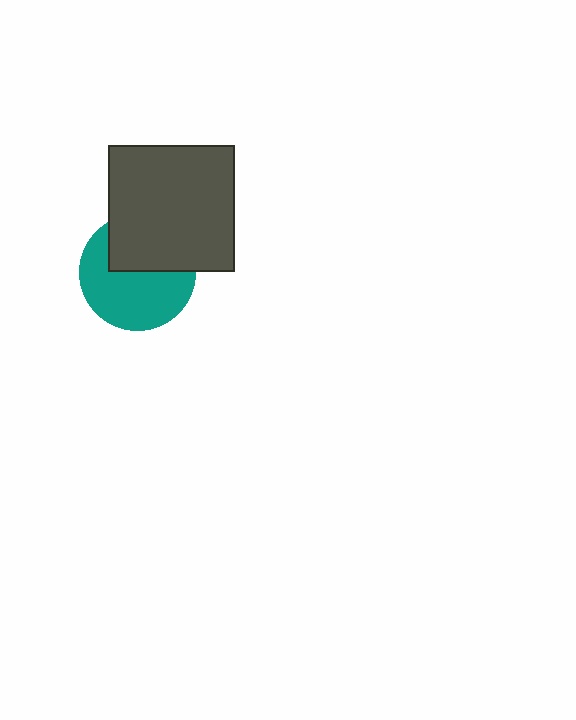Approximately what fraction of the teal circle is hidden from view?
Roughly 40% of the teal circle is hidden behind the dark gray square.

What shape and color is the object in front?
The object in front is a dark gray square.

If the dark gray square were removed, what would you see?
You would see the complete teal circle.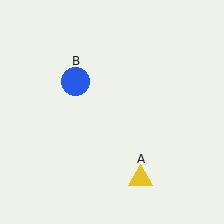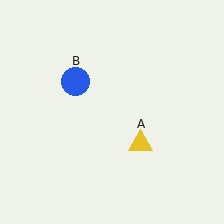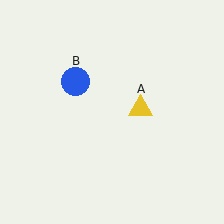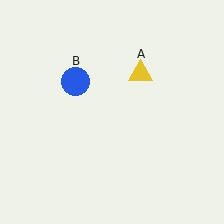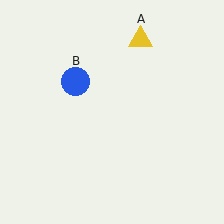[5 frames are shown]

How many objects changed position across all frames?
1 object changed position: yellow triangle (object A).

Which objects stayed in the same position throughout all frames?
Blue circle (object B) remained stationary.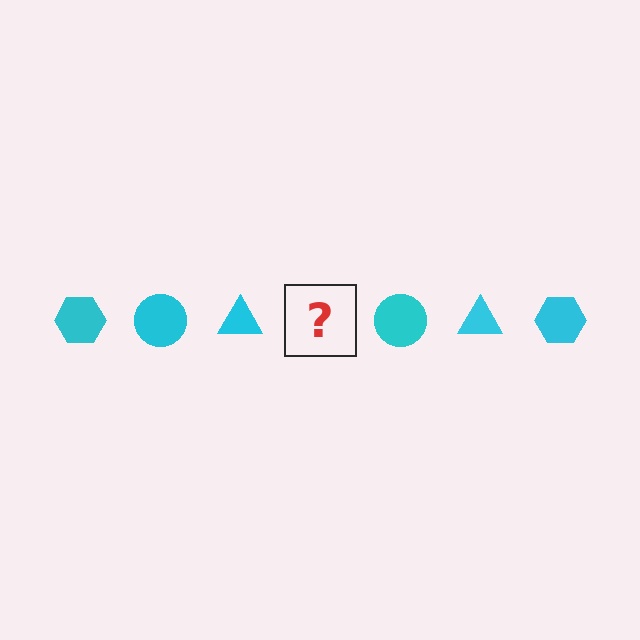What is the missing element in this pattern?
The missing element is a cyan hexagon.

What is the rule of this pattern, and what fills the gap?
The rule is that the pattern cycles through hexagon, circle, triangle shapes in cyan. The gap should be filled with a cyan hexagon.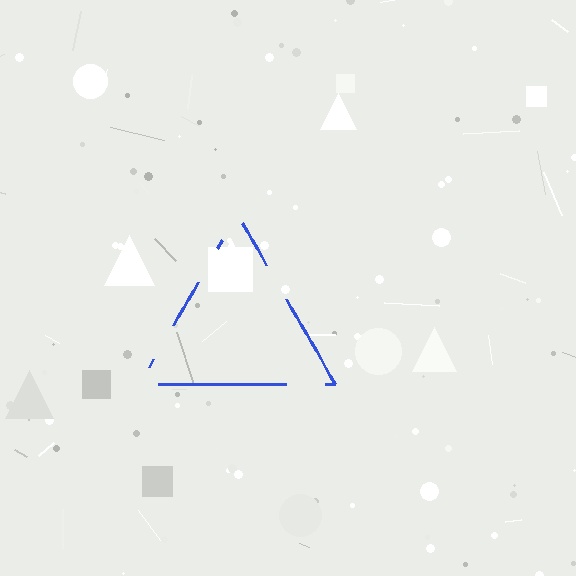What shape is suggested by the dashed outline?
The dashed outline suggests a triangle.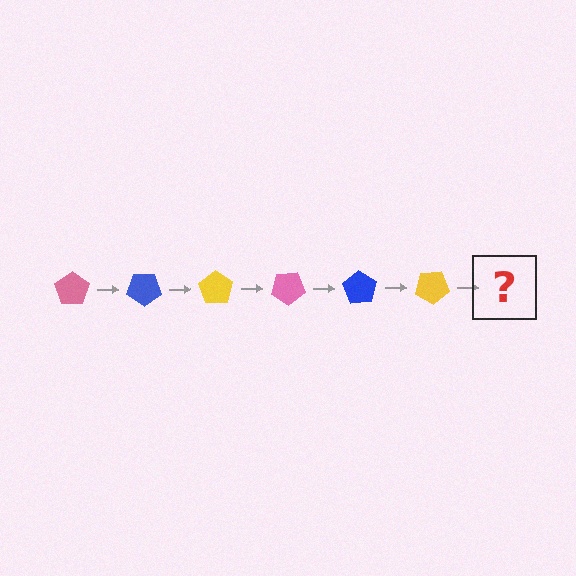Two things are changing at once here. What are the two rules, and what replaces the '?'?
The two rules are that it rotates 35 degrees each step and the color cycles through pink, blue, and yellow. The '?' should be a pink pentagon, rotated 210 degrees from the start.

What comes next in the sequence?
The next element should be a pink pentagon, rotated 210 degrees from the start.